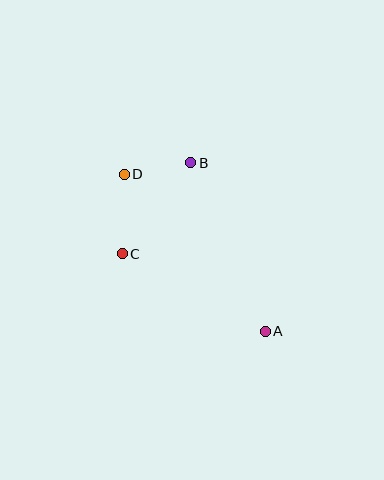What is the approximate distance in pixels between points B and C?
The distance between B and C is approximately 114 pixels.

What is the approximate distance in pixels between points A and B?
The distance between A and B is approximately 184 pixels.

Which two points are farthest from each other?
Points A and D are farthest from each other.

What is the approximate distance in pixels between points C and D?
The distance between C and D is approximately 79 pixels.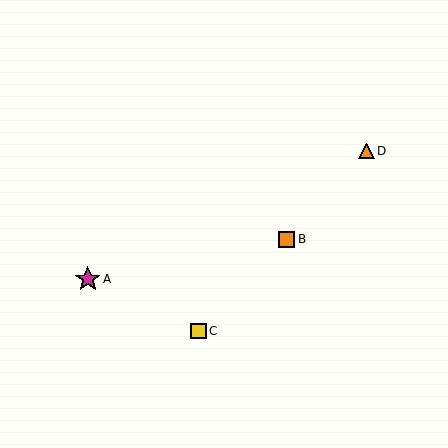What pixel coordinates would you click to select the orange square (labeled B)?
Click at (286, 239) to select the orange square B.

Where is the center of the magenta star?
The center of the magenta star is at (88, 279).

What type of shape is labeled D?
Shape D is an orange triangle.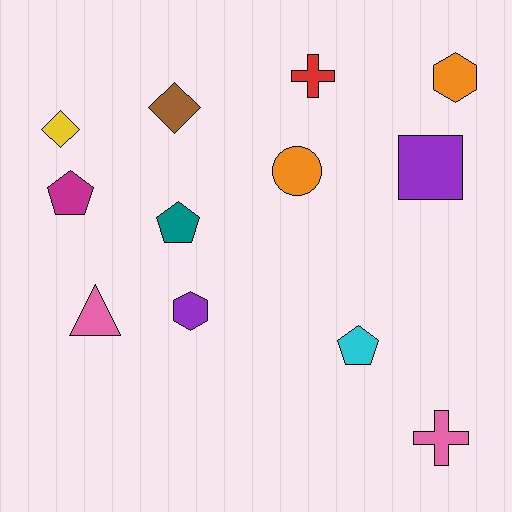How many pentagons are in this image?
There are 3 pentagons.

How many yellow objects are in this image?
There is 1 yellow object.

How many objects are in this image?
There are 12 objects.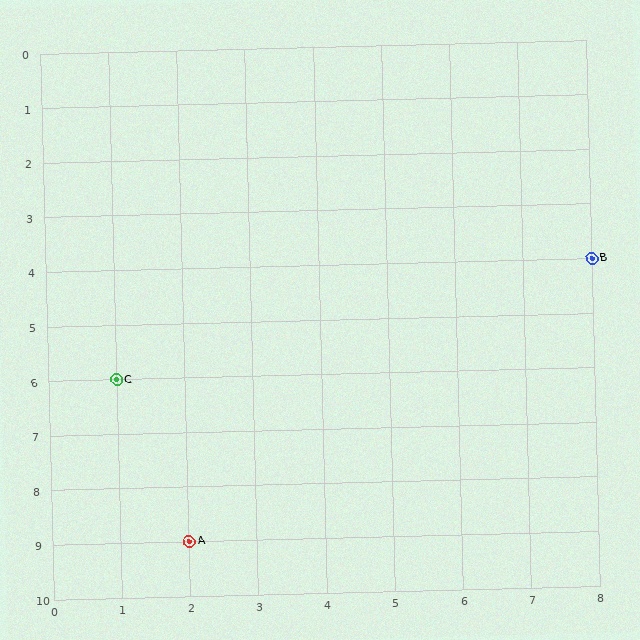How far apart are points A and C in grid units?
Points A and C are 1 column and 3 rows apart (about 3.2 grid units diagonally).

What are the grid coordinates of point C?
Point C is at grid coordinates (1, 6).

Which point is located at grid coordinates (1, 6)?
Point C is at (1, 6).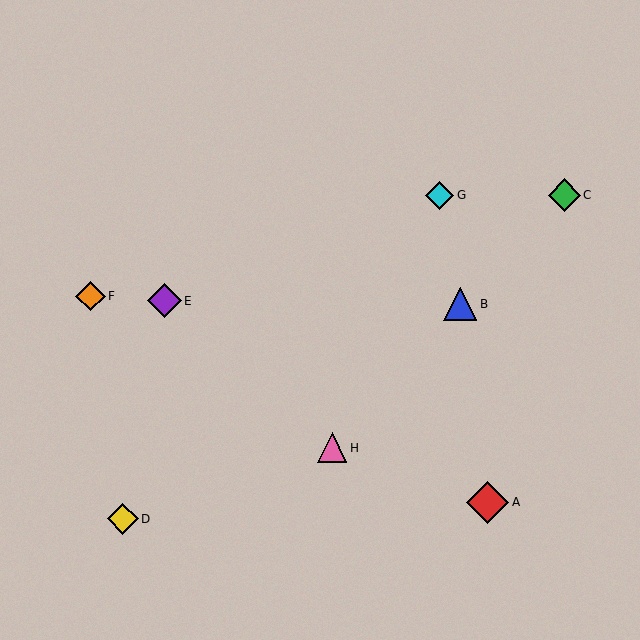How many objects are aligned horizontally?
2 objects (C, G) are aligned horizontally.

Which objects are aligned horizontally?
Objects C, G are aligned horizontally.